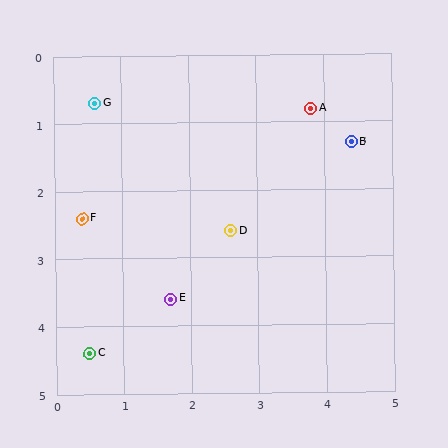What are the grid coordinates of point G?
Point G is at approximately (0.6, 0.7).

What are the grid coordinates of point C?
Point C is at approximately (0.5, 4.4).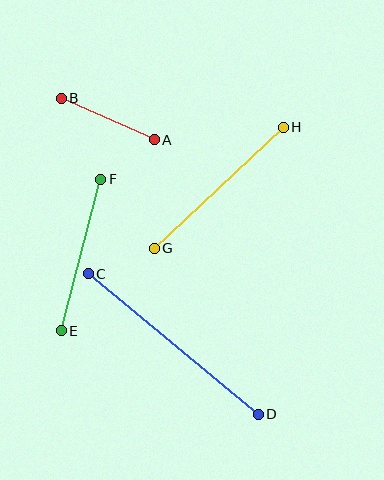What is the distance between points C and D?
The distance is approximately 221 pixels.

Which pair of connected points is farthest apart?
Points C and D are farthest apart.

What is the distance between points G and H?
The distance is approximately 177 pixels.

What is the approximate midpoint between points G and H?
The midpoint is at approximately (219, 188) pixels.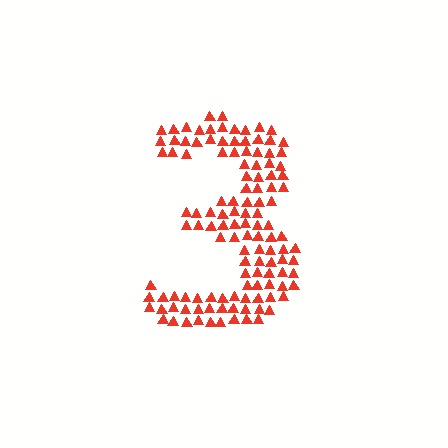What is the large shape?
The large shape is the digit 3.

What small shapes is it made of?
It is made of small triangles.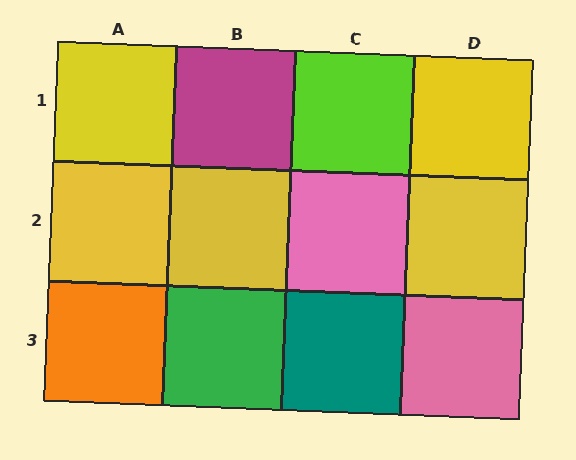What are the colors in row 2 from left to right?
Yellow, yellow, pink, yellow.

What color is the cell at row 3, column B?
Green.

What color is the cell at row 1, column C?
Lime.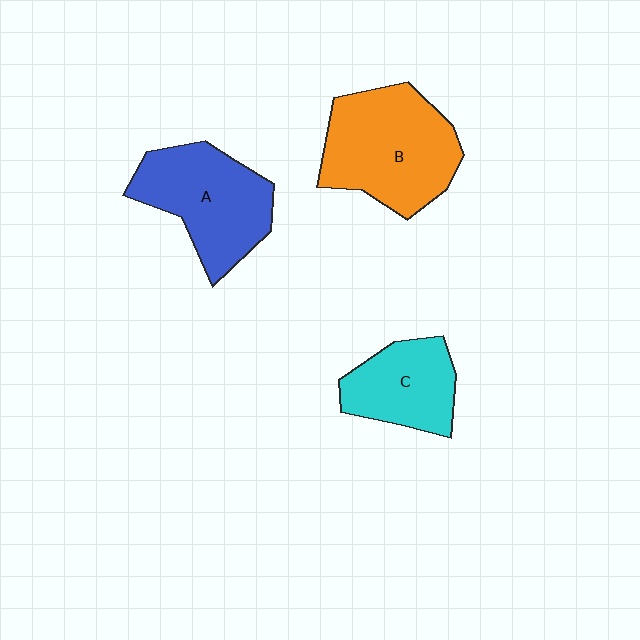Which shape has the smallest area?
Shape C (cyan).